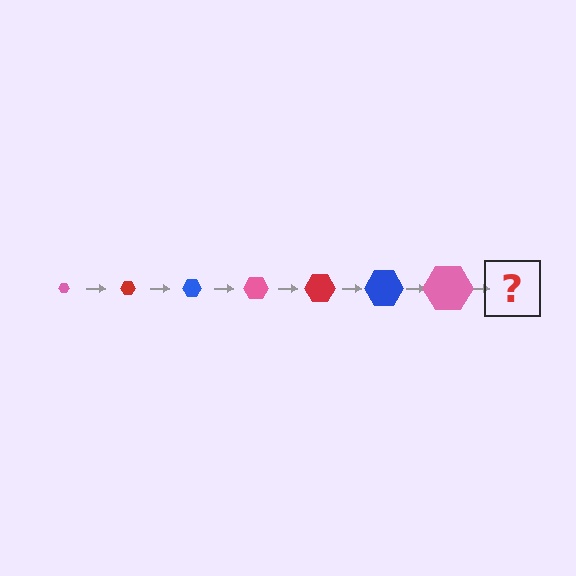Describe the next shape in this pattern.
It should be a red hexagon, larger than the previous one.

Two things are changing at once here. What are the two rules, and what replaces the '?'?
The two rules are that the hexagon grows larger each step and the color cycles through pink, red, and blue. The '?' should be a red hexagon, larger than the previous one.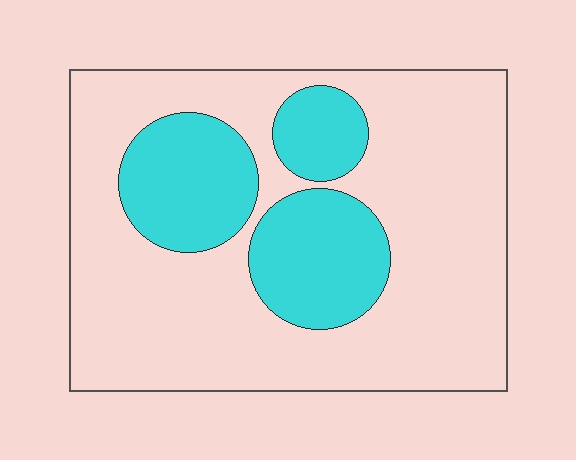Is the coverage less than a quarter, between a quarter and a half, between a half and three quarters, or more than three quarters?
Between a quarter and a half.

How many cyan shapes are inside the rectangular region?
3.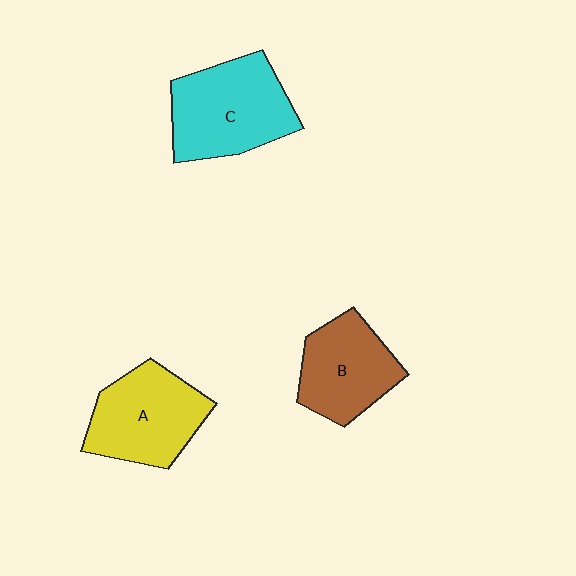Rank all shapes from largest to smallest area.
From largest to smallest: C (cyan), A (yellow), B (brown).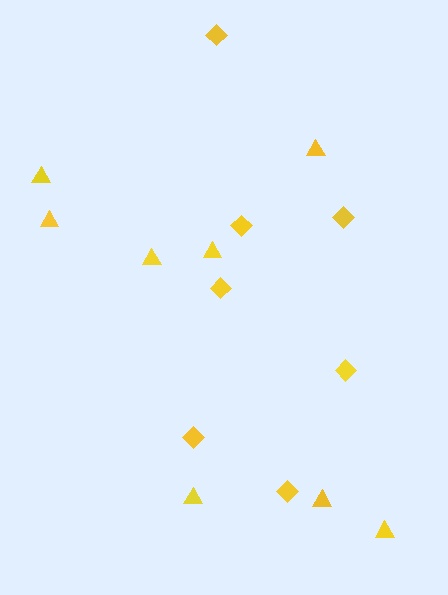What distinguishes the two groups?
There are 2 groups: one group of diamonds (7) and one group of triangles (8).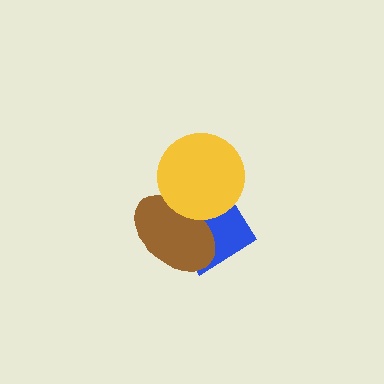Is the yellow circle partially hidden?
No, no other shape covers it.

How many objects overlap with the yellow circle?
2 objects overlap with the yellow circle.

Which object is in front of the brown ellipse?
The yellow circle is in front of the brown ellipse.